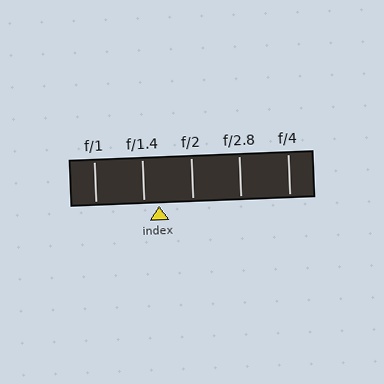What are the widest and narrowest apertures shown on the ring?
The widest aperture shown is f/1 and the narrowest is f/4.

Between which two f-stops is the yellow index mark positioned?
The index mark is between f/1.4 and f/2.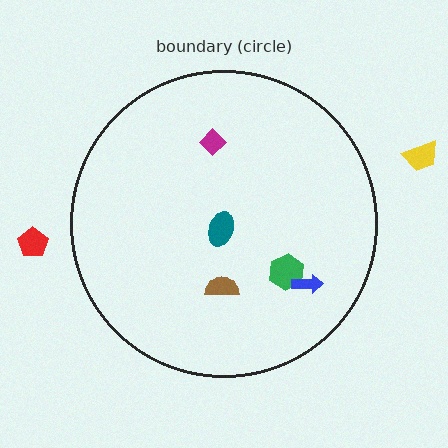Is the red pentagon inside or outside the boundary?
Outside.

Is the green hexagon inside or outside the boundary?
Inside.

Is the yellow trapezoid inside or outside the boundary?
Outside.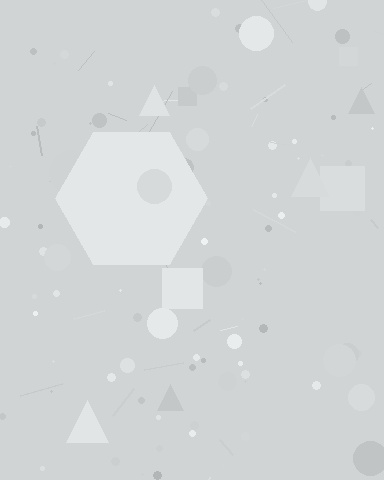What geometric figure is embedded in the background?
A hexagon is embedded in the background.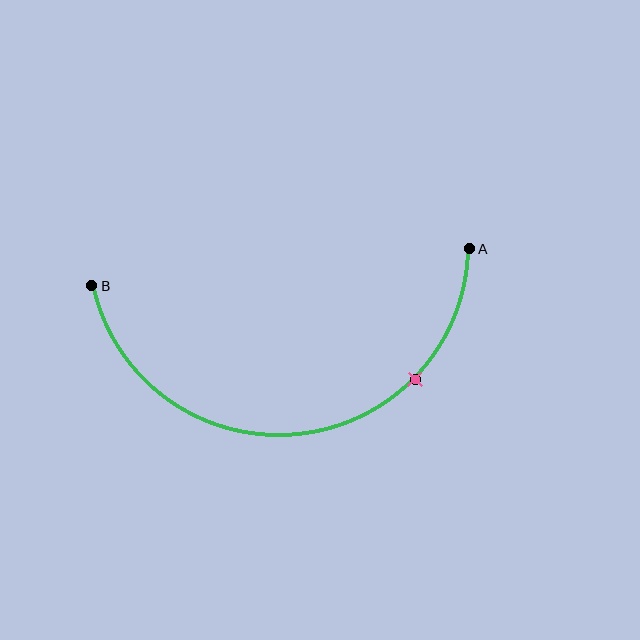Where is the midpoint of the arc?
The arc midpoint is the point on the curve farthest from the straight line joining A and B. It sits below that line.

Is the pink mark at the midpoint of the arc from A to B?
No. The pink mark lies on the arc but is closer to endpoint A. The arc midpoint would be at the point on the curve equidistant along the arc from both A and B.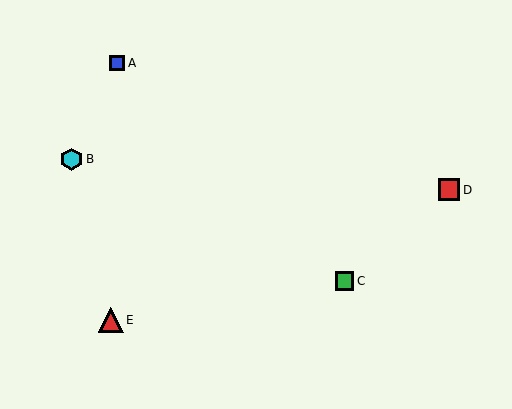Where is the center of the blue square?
The center of the blue square is at (117, 63).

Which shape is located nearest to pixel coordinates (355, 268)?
The green square (labeled C) at (344, 281) is nearest to that location.